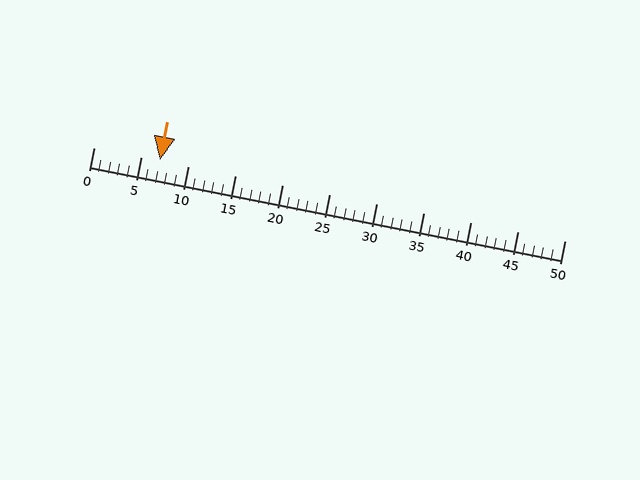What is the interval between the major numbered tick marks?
The major tick marks are spaced 5 units apart.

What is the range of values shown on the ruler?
The ruler shows values from 0 to 50.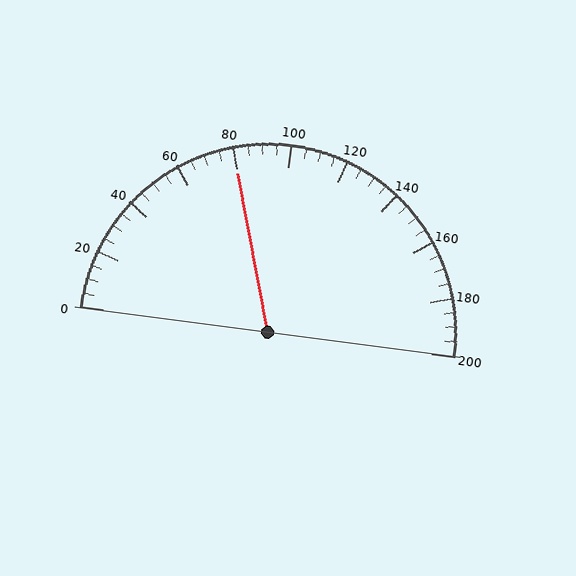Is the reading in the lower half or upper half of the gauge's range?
The reading is in the lower half of the range (0 to 200).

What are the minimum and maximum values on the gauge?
The gauge ranges from 0 to 200.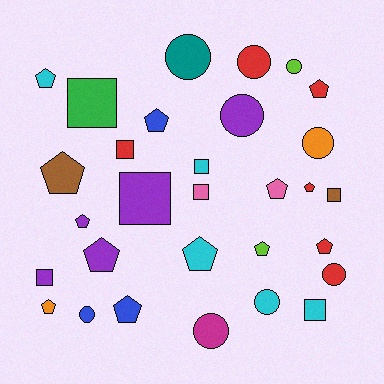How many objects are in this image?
There are 30 objects.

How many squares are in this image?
There are 8 squares.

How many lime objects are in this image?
There are 2 lime objects.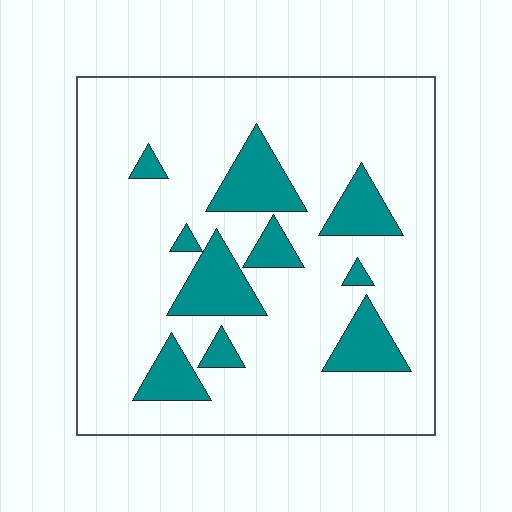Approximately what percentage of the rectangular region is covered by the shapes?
Approximately 20%.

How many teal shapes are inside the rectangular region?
10.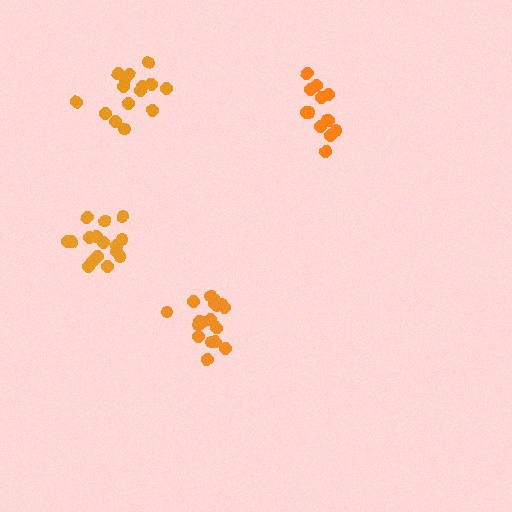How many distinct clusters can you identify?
There are 4 distinct clusters.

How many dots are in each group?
Group 1: 13 dots, Group 2: 18 dots, Group 3: 16 dots, Group 4: 15 dots (62 total).